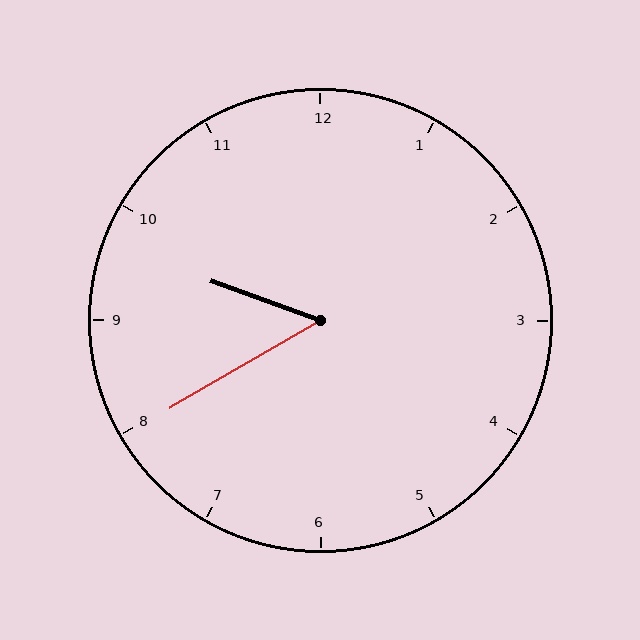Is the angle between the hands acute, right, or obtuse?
It is acute.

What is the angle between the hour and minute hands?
Approximately 50 degrees.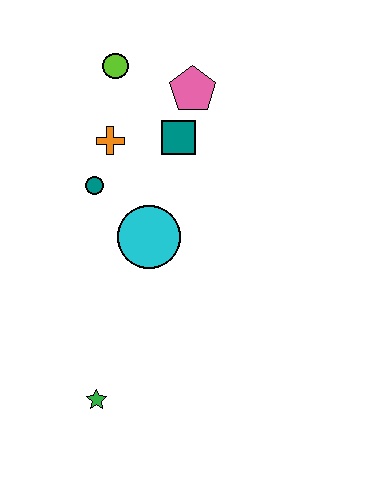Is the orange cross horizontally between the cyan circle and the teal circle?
Yes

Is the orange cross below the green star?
No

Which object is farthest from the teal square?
The green star is farthest from the teal square.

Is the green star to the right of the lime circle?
No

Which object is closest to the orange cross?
The teal circle is closest to the orange cross.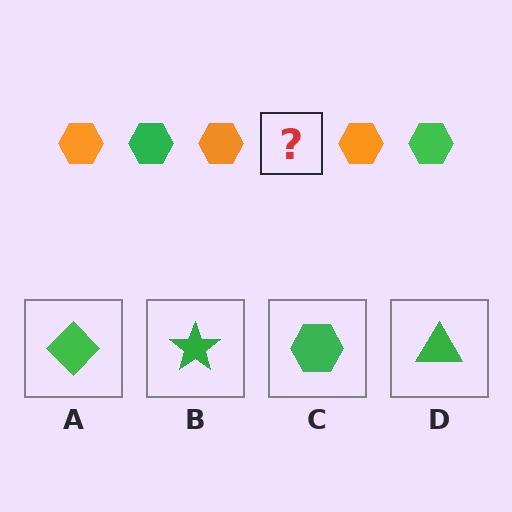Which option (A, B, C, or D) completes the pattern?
C.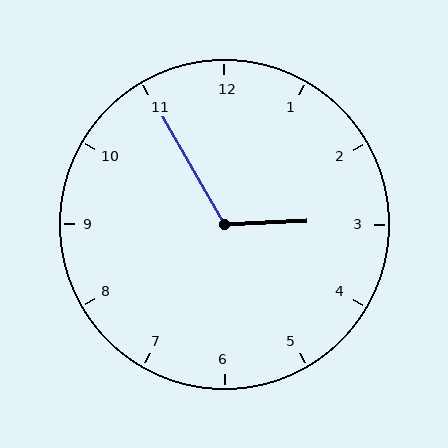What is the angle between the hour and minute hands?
Approximately 118 degrees.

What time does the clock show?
2:55.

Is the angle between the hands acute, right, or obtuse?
It is obtuse.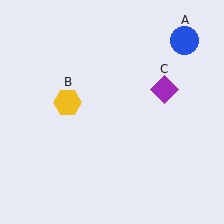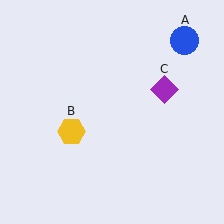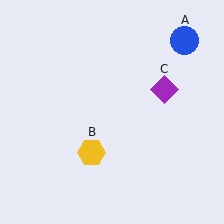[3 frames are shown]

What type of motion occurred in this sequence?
The yellow hexagon (object B) rotated counterclockwise around the center of the scene.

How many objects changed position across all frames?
1 object changed position: yellow hexagon (object B).